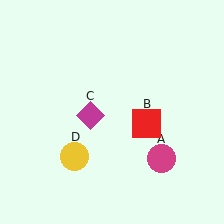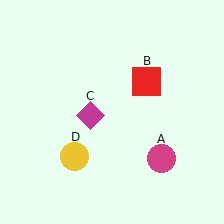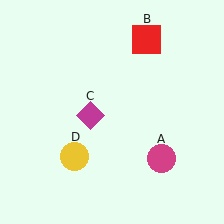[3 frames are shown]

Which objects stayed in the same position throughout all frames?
Magenta circle (object A) and magenta diamond (object C) and yellow circle (object D) remained stationary.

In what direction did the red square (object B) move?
The red square (object B) moved up.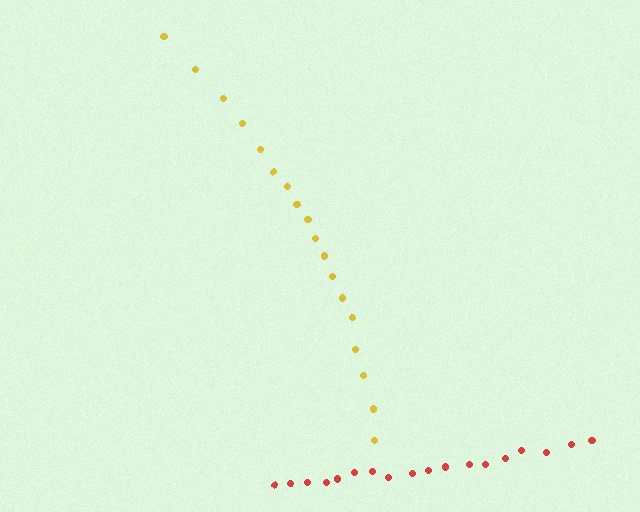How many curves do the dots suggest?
There are 2 distinct paths.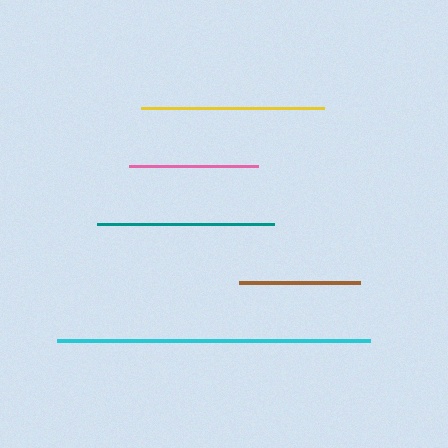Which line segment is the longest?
The cyan line is the longest at approximately 314 pixels.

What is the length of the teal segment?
The teal segment is approximately 177 pixels long.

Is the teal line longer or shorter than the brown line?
The teal line is longer than the brown line.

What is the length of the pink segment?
The pink segment is approximately 128 pixels long.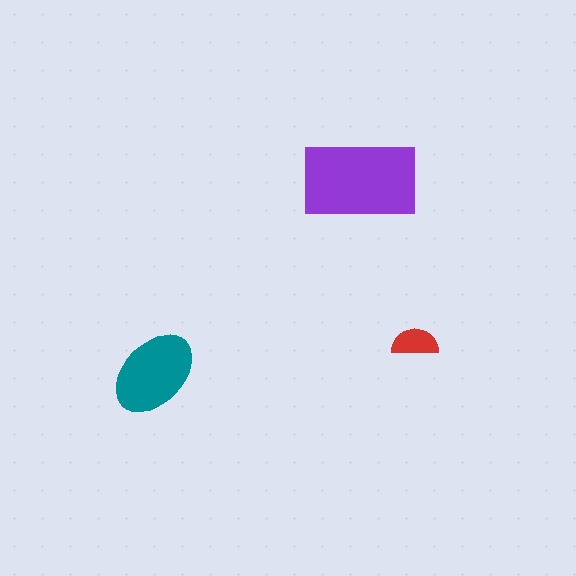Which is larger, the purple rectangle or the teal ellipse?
The purple rectangle.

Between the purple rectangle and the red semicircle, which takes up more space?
The purple rectangle.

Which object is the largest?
The purple rectangle.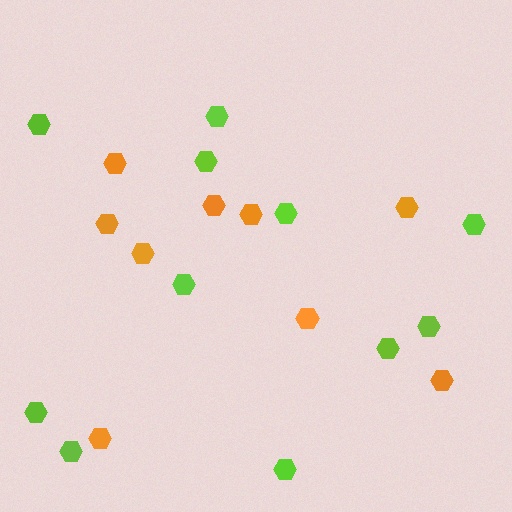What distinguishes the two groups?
There are 2 groups: one group of orange hexagons (9) and one group of lime hexagons (11).